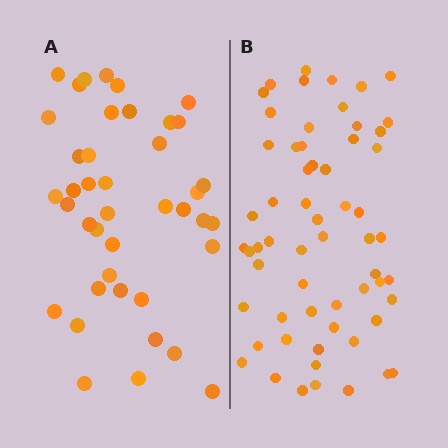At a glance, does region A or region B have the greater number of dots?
Region B (the right region) has more dots.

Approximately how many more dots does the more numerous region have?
Region B has approximately 20 more dots than region A.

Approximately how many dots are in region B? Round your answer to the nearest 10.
About 60 dots.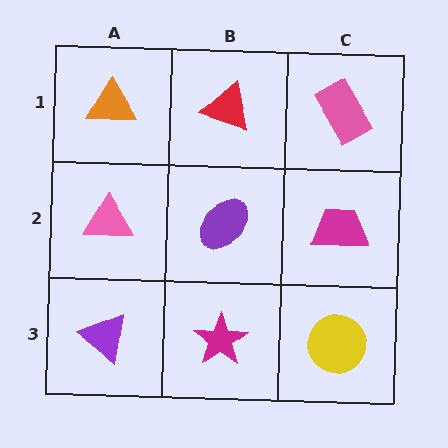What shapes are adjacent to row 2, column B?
A red triangle (row 1, column B), a magenta star (row 3, column B), a pink triangle (row 2, column A), a magenta trapezoid (row 2, column C).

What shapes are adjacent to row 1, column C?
A magenta trapezoid (row 2, column C), a red triangle (row 1, column B).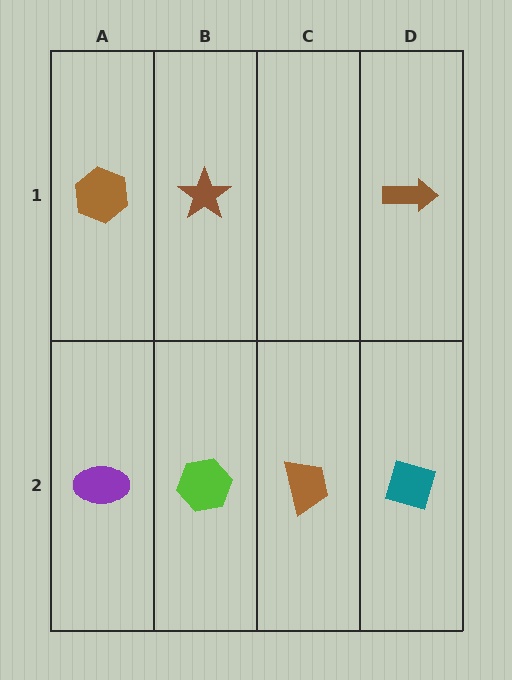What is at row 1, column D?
A brown arrow.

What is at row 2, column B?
A lime hexagon.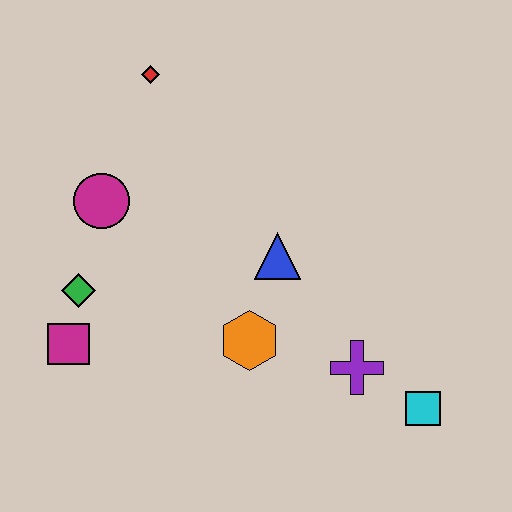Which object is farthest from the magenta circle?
The cyan square is farthest from the magenta circle.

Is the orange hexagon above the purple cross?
Yes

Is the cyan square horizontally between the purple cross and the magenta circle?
No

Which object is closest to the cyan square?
The purple cross is closest to the cyan square.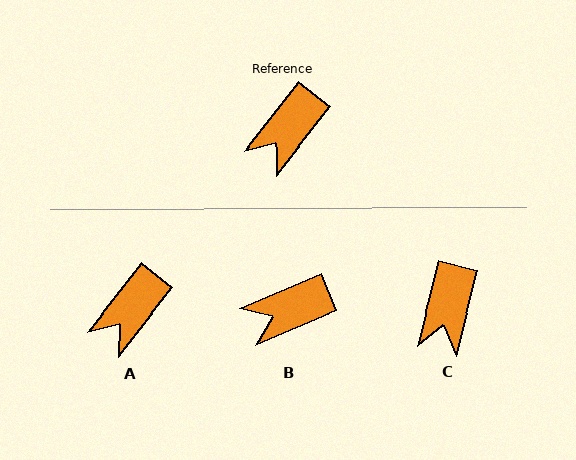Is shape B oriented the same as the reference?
No, it is off by about 29 degrees.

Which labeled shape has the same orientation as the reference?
A.